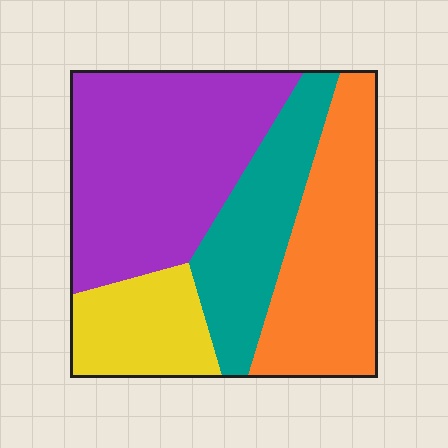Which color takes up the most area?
Purple, at roughly 40%.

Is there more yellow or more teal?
Teal.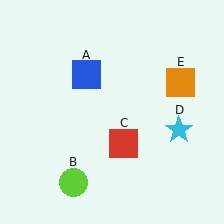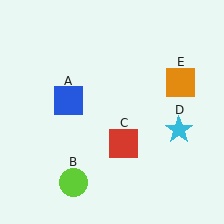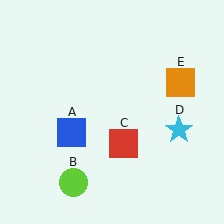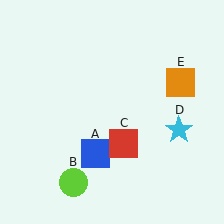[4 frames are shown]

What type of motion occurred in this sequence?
The blue square (object A) rotated counterclockwise around the center of the scene.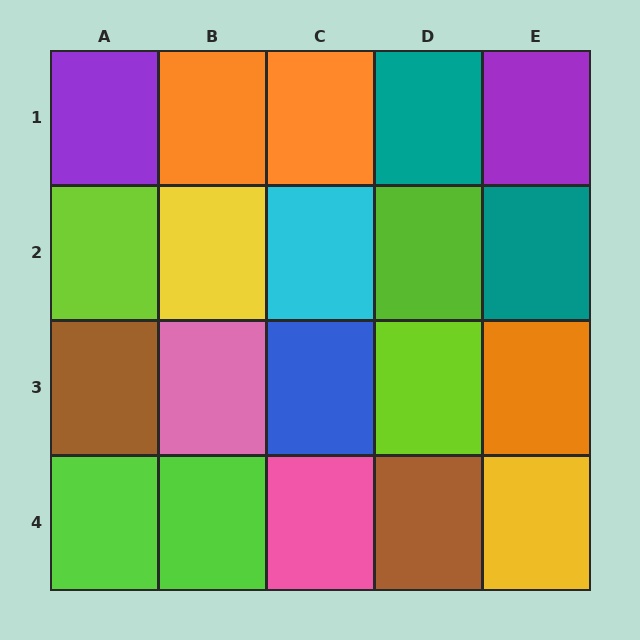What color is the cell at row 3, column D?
Lime.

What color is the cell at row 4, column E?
Yellow.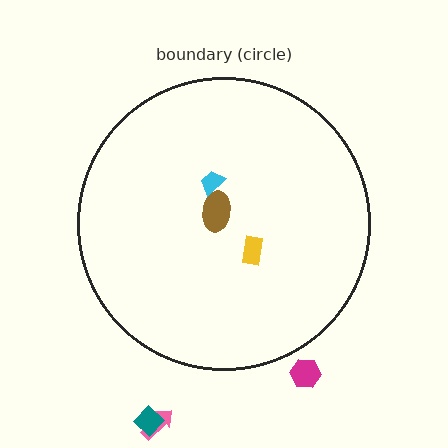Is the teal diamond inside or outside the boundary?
Outside.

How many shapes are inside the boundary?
3 inside, 3 outside.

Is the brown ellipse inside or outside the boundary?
Inside.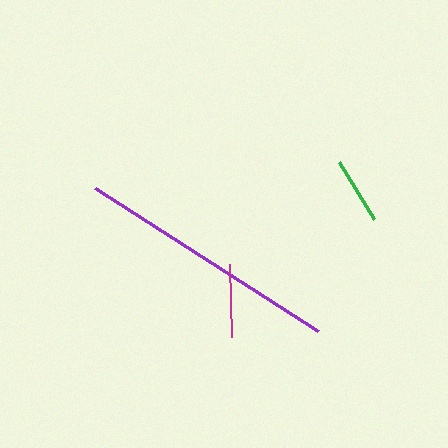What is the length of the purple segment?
The purple segment is approximately 265 pixels long.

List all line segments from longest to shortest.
From longest to shortest: purple, magenta, green.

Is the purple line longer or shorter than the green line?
The purple line is longer than the green line.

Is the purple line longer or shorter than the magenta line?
The purple line is longer than the magenta line.